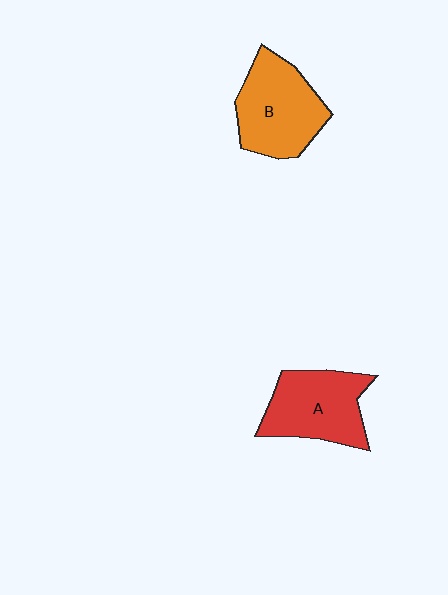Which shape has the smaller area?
Shape A (red).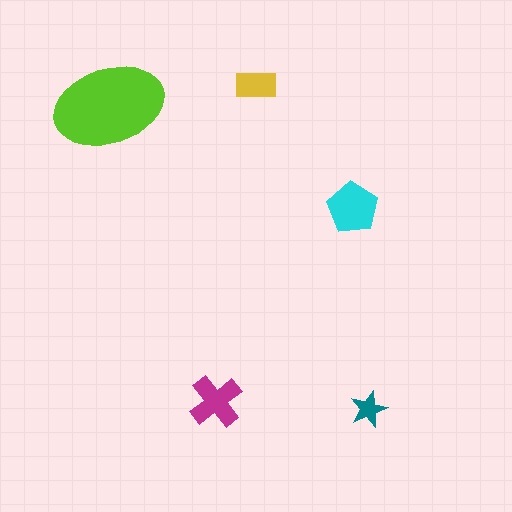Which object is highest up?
The yellow rectangle is topmost.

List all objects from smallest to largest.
The teal star, the yellow rectangle, the magenta cross, the cyan pentagon, the lime ellipse.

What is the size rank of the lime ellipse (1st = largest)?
1st.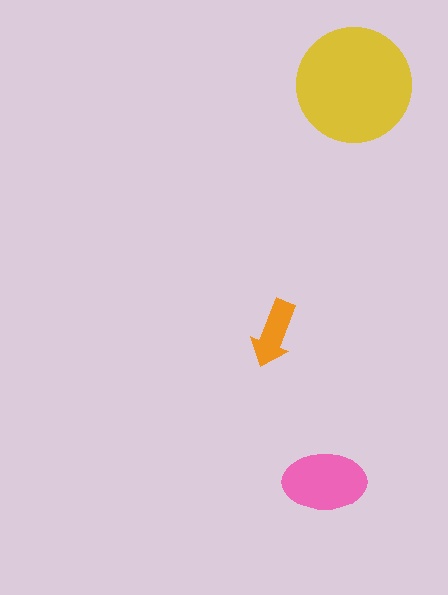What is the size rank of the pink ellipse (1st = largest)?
2nd.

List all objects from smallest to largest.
The orange arrow, the pink ellipse, the yellow circle.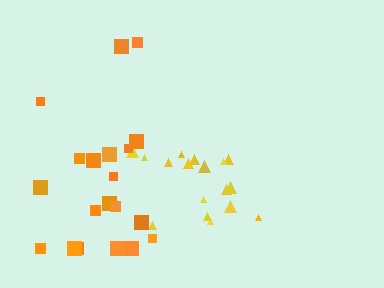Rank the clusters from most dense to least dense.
yellow, orange.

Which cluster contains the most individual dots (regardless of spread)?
Orange (20).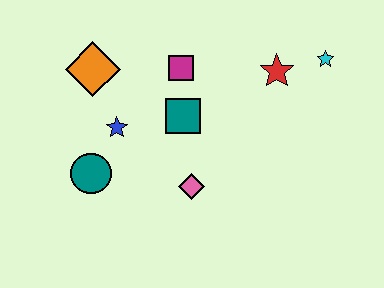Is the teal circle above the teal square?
No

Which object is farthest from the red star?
The teal circle is farthest from the red star.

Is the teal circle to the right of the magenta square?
No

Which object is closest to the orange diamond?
The blue star is closest to the orange diamond.